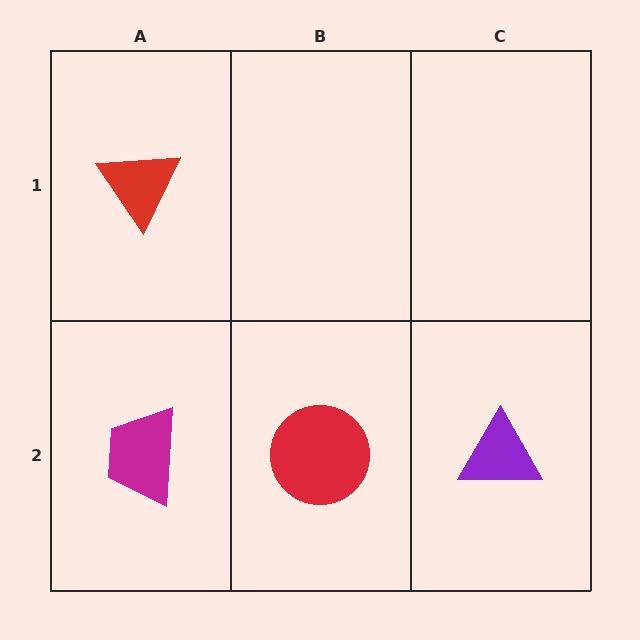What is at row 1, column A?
A red triangle.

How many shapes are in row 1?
1 shape.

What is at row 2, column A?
A magenta trapezoid.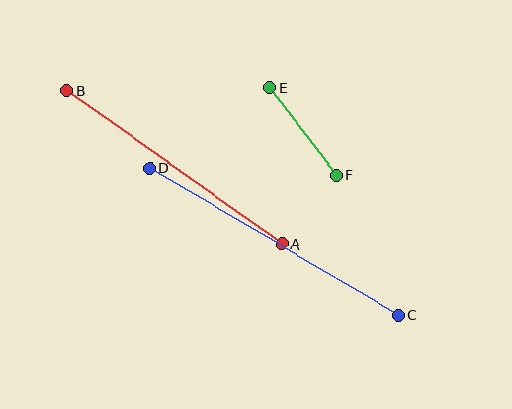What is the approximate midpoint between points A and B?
The midpoint is at approximately (174, 167) pixels.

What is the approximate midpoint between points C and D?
The midpoint is at approximately (274, 241) pixels.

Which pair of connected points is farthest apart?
Points C and D are farthest apart.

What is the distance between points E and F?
The distance is approximately 110 pixels.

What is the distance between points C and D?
The distance is approximately 289 pixels.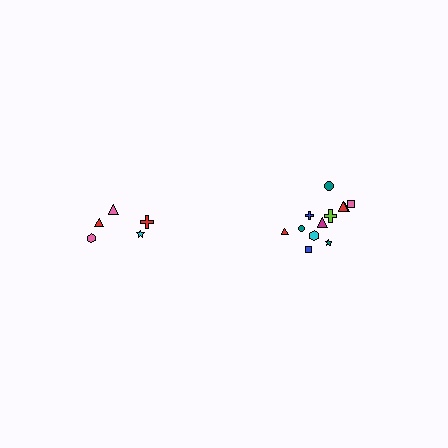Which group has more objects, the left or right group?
The right group.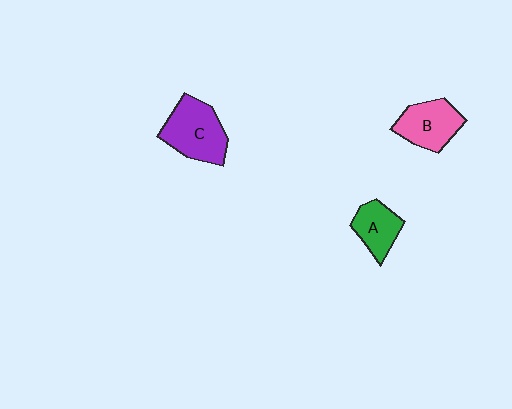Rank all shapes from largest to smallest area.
From largest to smallest: C (purple), B (pink), A (green).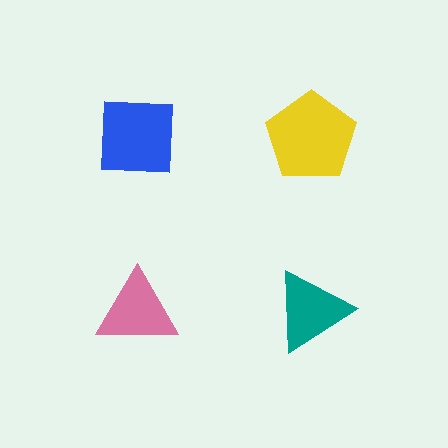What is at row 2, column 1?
A pink triangle.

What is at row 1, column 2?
A yellow pentagon.